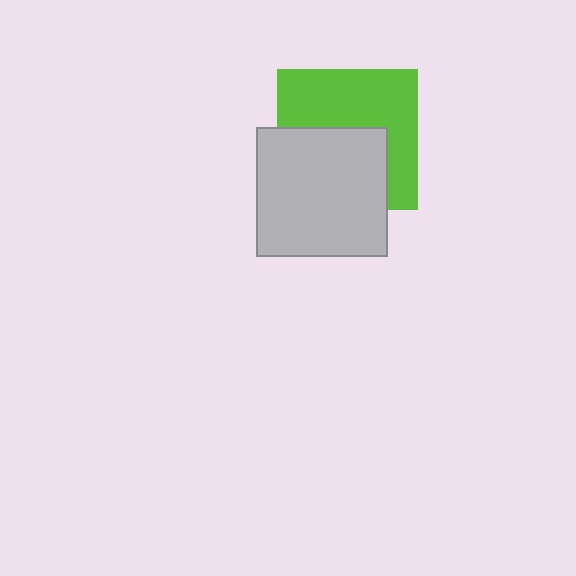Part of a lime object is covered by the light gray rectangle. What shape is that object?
It is a square.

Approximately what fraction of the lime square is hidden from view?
Roughly 46% of the lime square is hidden behind the light gray rectangle.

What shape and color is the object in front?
The object in front is a light gray rectangle.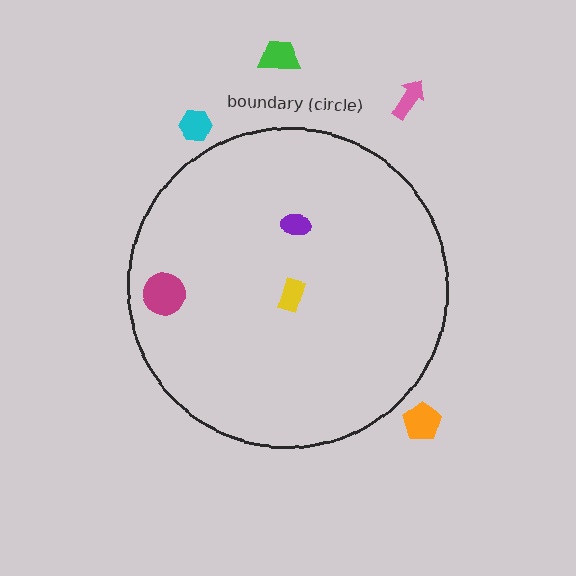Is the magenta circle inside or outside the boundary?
Inside.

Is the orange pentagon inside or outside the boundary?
Outside.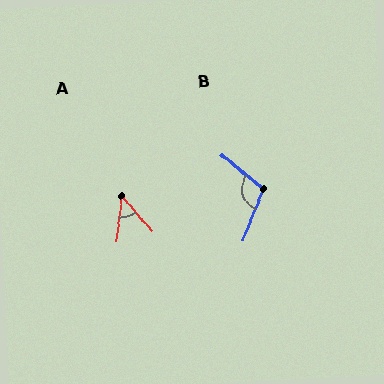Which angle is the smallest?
A, at approximately 48 degrees.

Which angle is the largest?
B, at approximately 108 degrees.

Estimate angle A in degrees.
Approximately 48 degrees.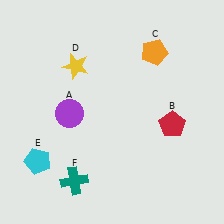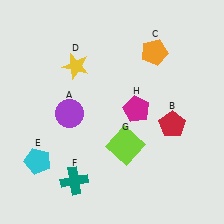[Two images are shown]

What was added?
A lime square (G), a magenta pentagon (H) were added in Image 2.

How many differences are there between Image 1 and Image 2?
There are 2 differences between the two images.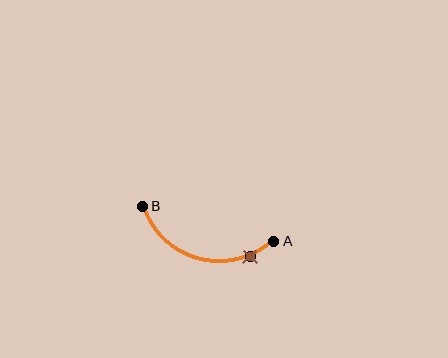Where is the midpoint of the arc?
The arc midpoint is the point on the curve farthest from the straight line joining A and B. It sits below that line.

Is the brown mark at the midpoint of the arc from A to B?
No. The brown mark lies on the arc but is closer to endpoint A. The arc midpoint would be at the point on the curve equidistant along the arc from both A and B.